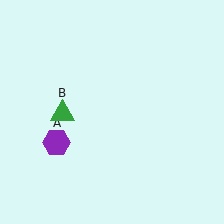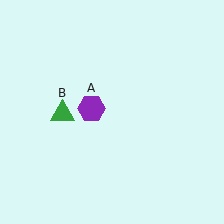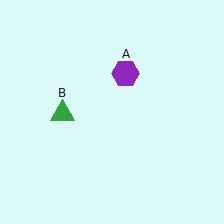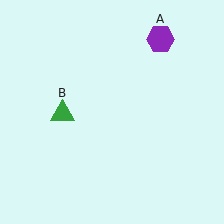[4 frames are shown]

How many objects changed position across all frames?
1 object changed position: purple hexagon (object A).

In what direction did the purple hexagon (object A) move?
The purple hexagon (object A) moved up and to the right.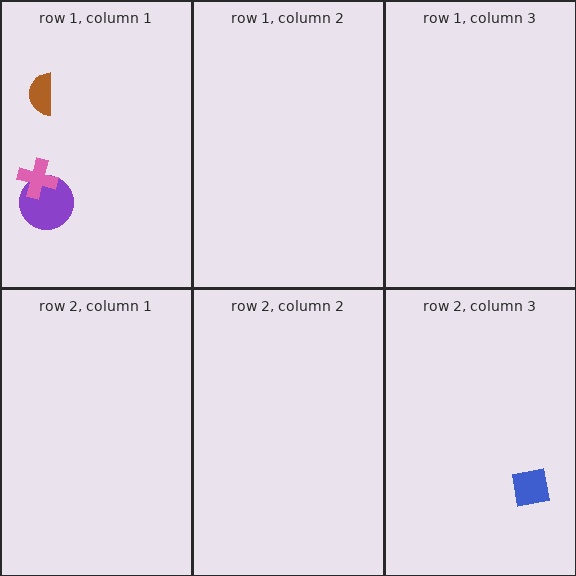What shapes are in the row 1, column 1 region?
The purple circle, the brown semicircle, the pink cross.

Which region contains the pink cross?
The row 1, column 1 region.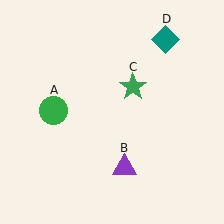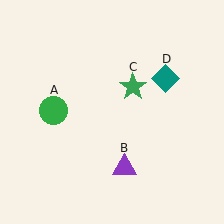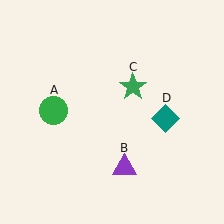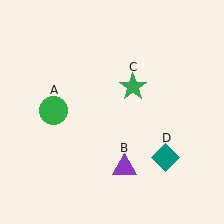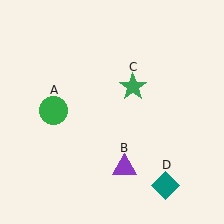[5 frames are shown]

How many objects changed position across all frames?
1 object changed position: teal diamond (object D).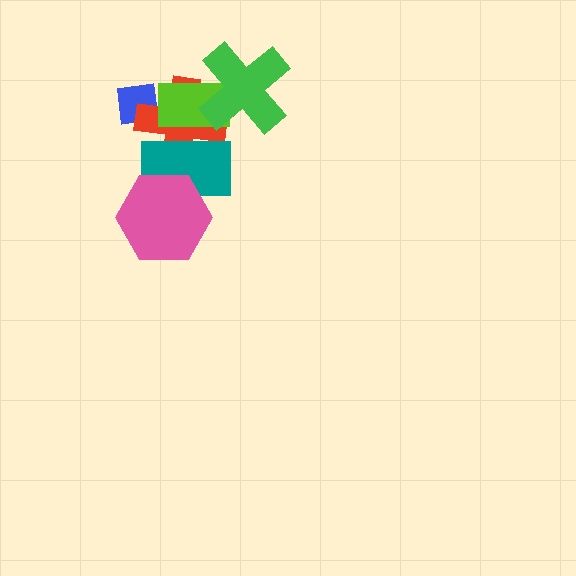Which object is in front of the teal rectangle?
The pink hexagon is in front of the teal rectangle.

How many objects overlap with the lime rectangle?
3 objects overlap with the lime rectangle.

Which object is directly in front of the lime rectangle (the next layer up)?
The teal rectangle is directly in front of the lime rectangle.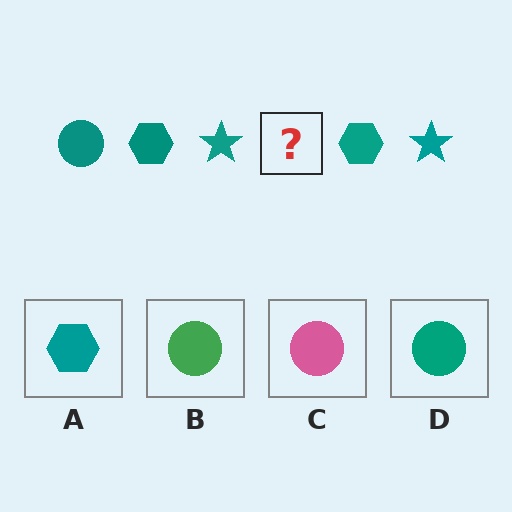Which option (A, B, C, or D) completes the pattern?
D.